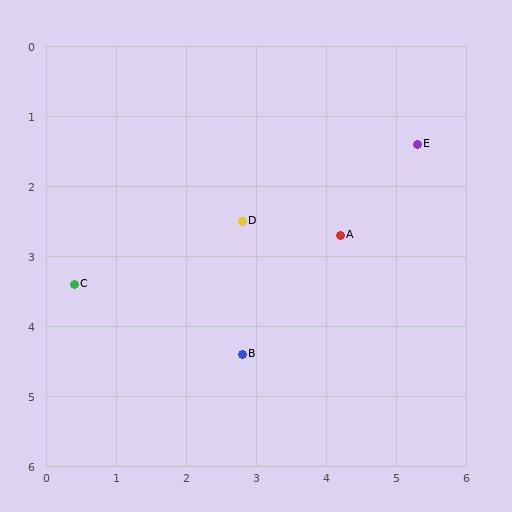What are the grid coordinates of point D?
Point D is at approximately (2.8, 2.5).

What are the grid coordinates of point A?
Point A is at approximately (4.2, 2.7).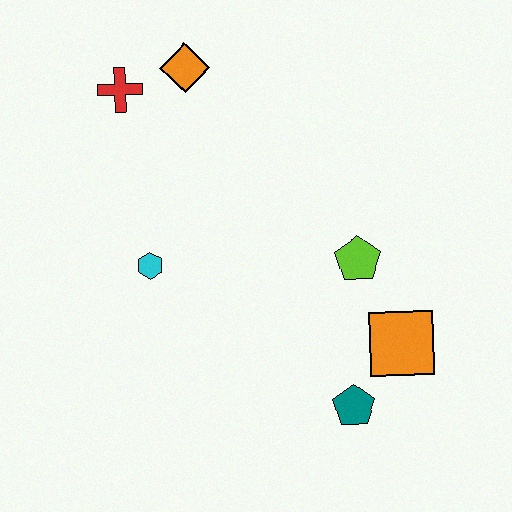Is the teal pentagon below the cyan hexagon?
Yes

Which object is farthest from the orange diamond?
The teal pentagon is farthest from the orange diamond.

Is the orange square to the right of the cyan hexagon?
Yes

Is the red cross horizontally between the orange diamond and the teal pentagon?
No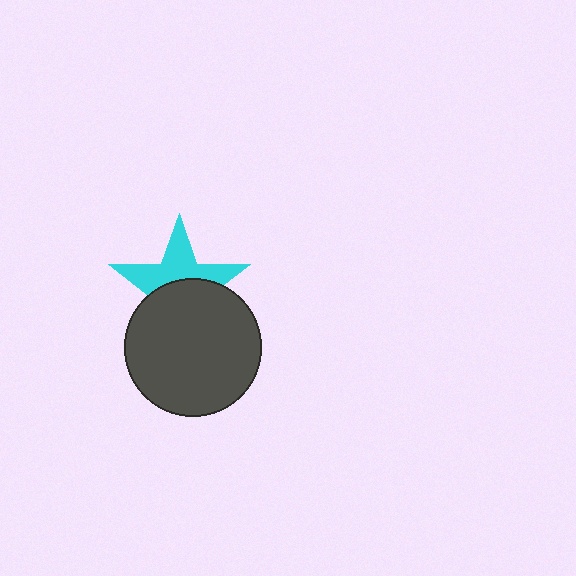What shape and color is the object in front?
The object in front is a dark gray circle.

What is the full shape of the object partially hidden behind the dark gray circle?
The partially hidden object is a cyan star.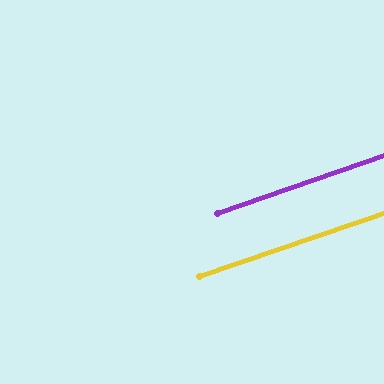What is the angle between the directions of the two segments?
Approximately 1 degree.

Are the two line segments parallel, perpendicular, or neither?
Parallel — their directions differ by only 0.6°.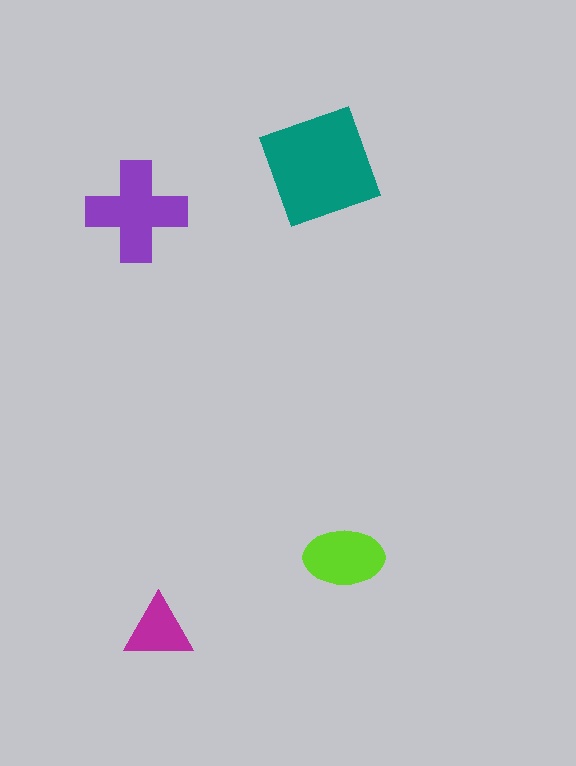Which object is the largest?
The teal square.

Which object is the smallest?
The magenta triangle.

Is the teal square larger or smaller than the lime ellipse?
Larger.